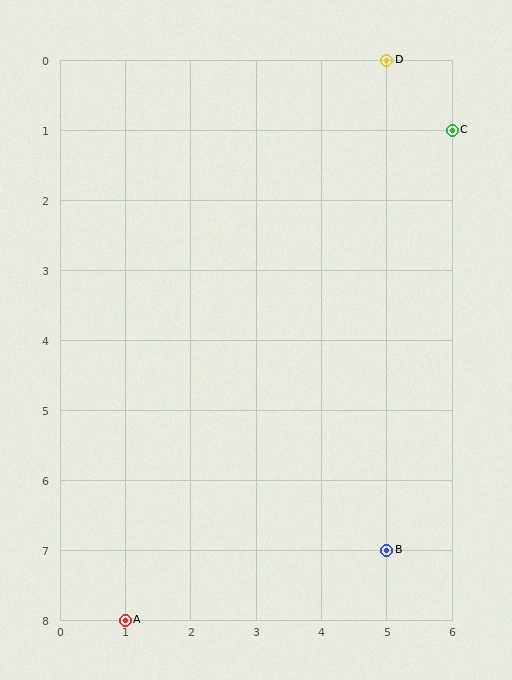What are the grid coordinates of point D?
Point D is at grid coordinates (5, 0).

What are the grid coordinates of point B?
Point B is at grid coordinates (5, 7).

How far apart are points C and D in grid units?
Points C and D are 1 column and 1 row apart (about 1.4 grid units diagonally).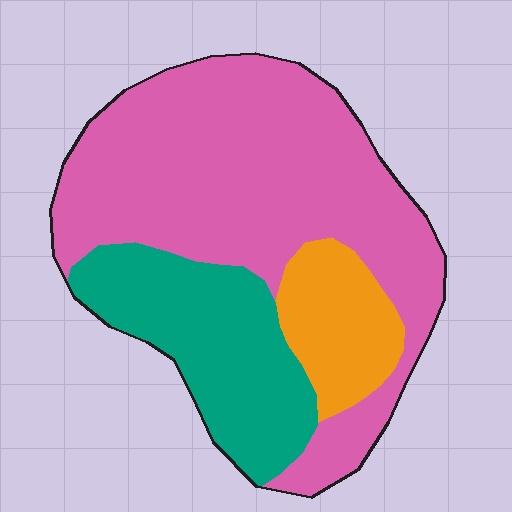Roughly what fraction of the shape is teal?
Teal takes up between a quarter and a half of the shape.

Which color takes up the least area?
Orange, at roughly 15%.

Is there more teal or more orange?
Teal.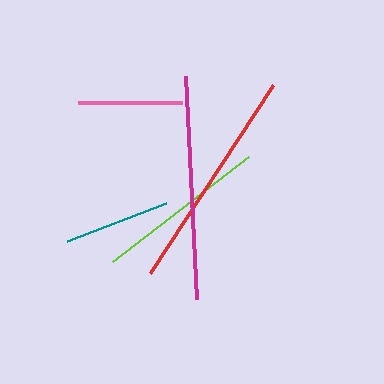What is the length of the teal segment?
The teal segment is approximately 105 pixels long.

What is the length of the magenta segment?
The magenta segment is approximately 223 pixels long.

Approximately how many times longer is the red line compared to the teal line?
The red line is approximately 2.1 times the length of the teal line.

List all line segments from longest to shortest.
From longest to shortest: red, magenta, lime, teal, pink.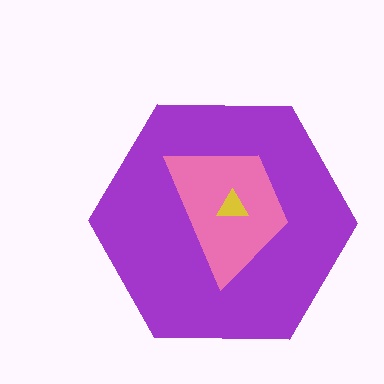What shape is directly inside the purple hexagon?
The pink trapezoid.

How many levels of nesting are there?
3.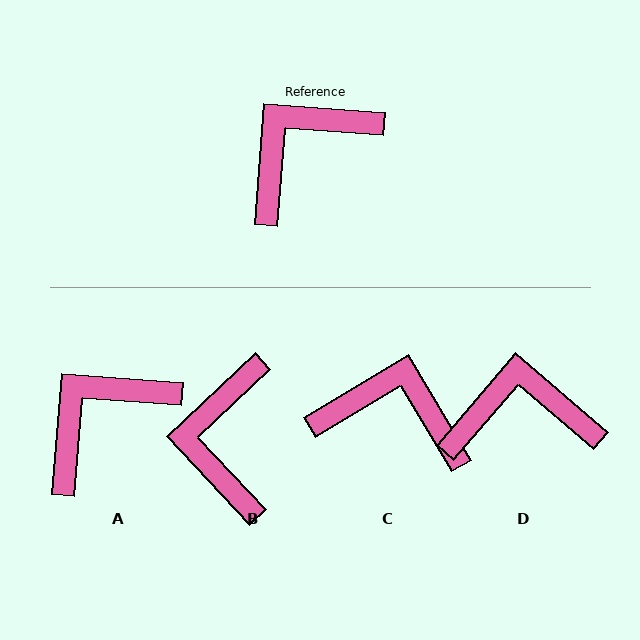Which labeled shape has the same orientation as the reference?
A.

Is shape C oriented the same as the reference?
No, it is off by about 55 degrees.